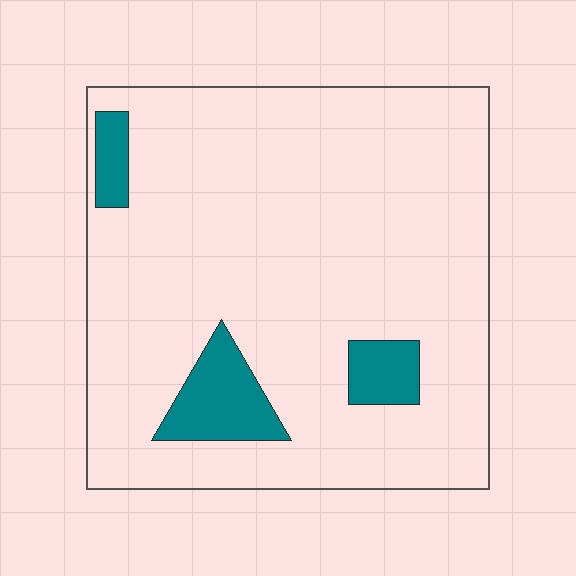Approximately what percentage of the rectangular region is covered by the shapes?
Approximately 10%.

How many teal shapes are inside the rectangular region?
3.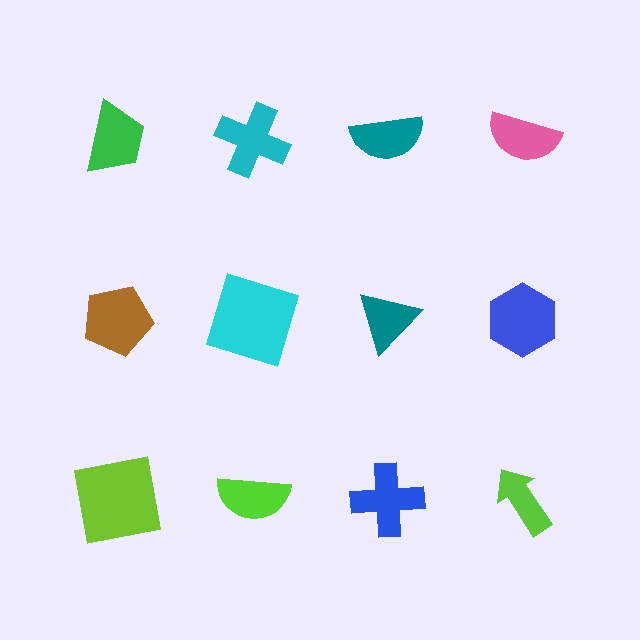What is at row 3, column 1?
A lime square.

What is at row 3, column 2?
A lime semicircle.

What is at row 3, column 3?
A blue cross.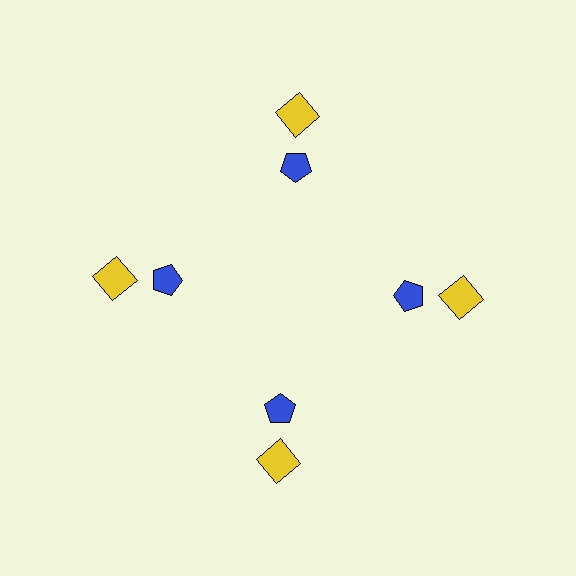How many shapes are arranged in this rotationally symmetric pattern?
There are 8 shapes, arranged in 4 groups of 2.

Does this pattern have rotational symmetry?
Yes, this pattern has 4-fold rotational symmetry. It looks the same after rotating 90 degrees around the center.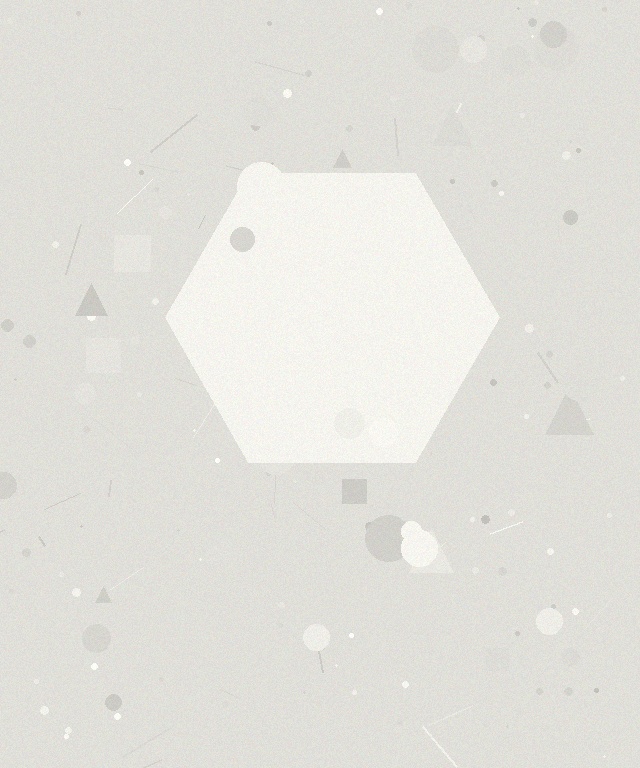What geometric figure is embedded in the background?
A hexagon is embedded in the background.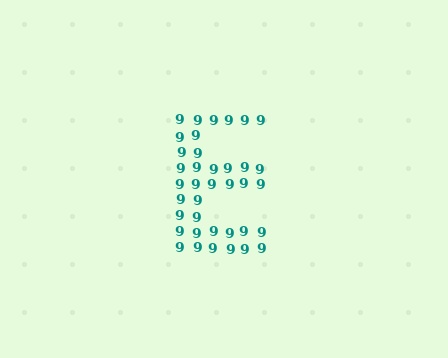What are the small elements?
The small elements are digit 9's.